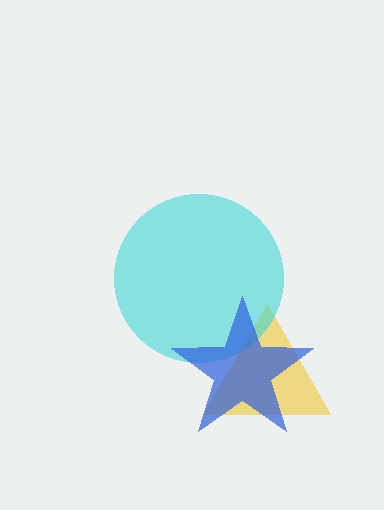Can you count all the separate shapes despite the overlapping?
Yes, there are 3 separate shapes.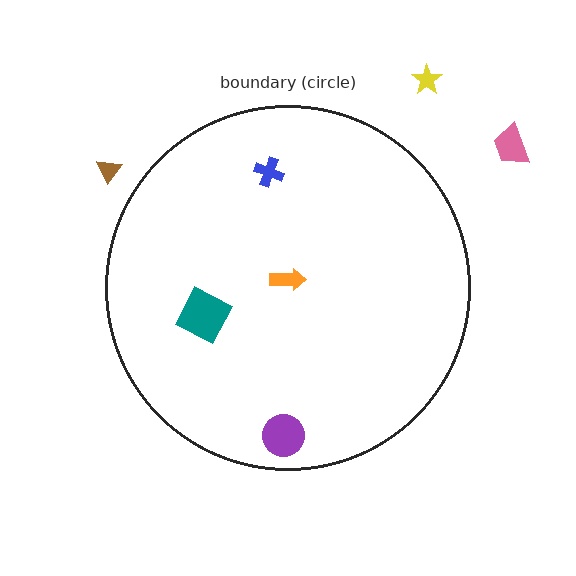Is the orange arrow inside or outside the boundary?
Inside.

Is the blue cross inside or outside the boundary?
Inside.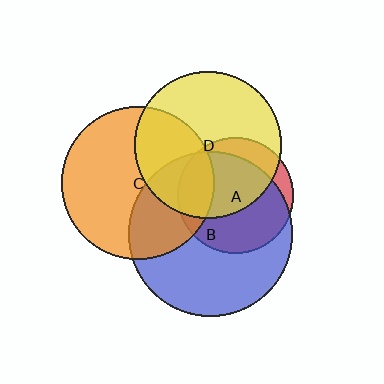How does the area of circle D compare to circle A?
Approximately 1.6 times.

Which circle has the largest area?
Circle B (blue).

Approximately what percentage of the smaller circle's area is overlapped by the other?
Approximately 60%.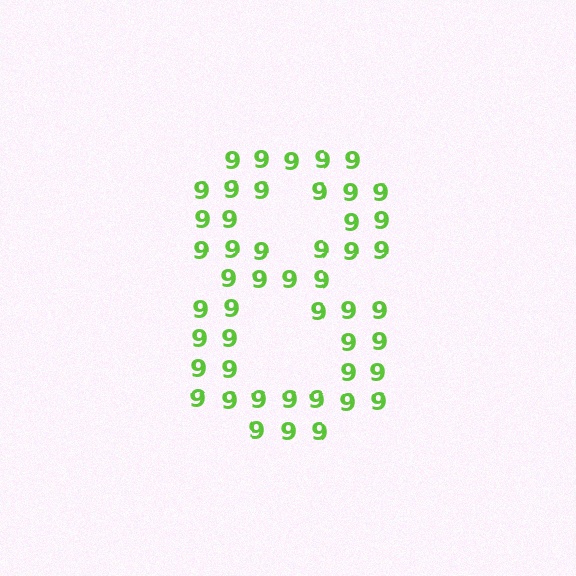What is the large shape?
The large shape is the digit 8.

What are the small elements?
The small elements are digit 9's.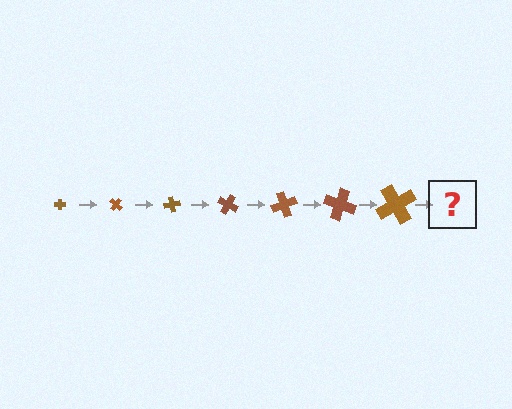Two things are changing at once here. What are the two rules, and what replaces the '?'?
The two rules are that the cross grows larger each step and it rotates 40 degrees each step. The '?' should be a cross, larger than the previous one and rotated 280 degrees from the start.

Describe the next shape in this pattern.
It should be a cross, larger than the previous one and rotated 280 degrees from the start.